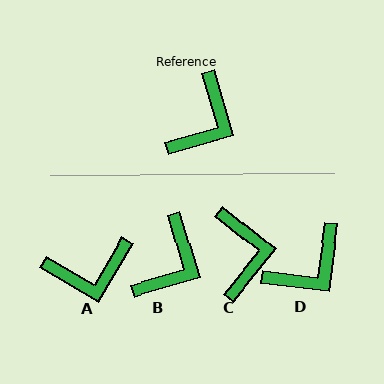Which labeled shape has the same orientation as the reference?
B.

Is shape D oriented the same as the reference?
No, it is off by about 24 degrees.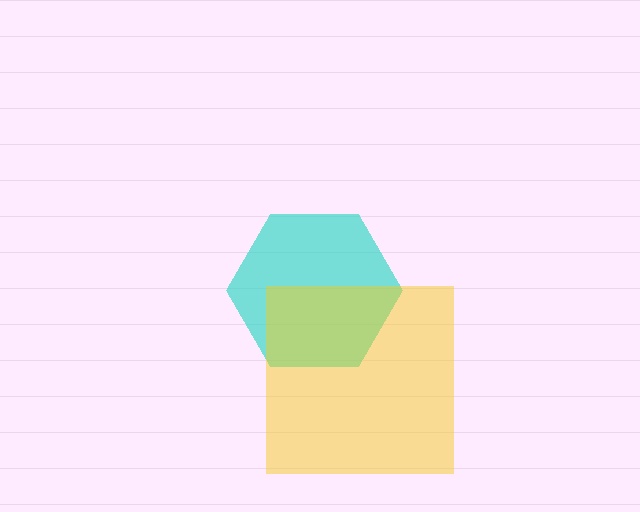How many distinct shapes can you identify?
There are 2 distinct shapes: a cyan hexagon, a yellow square.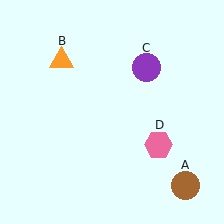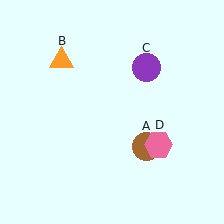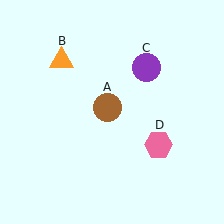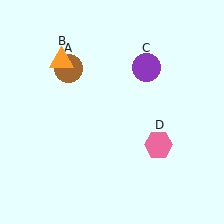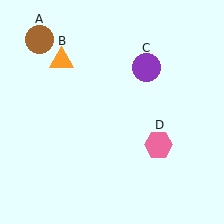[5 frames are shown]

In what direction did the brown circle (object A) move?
The brown circle (object A) moved up and to the left.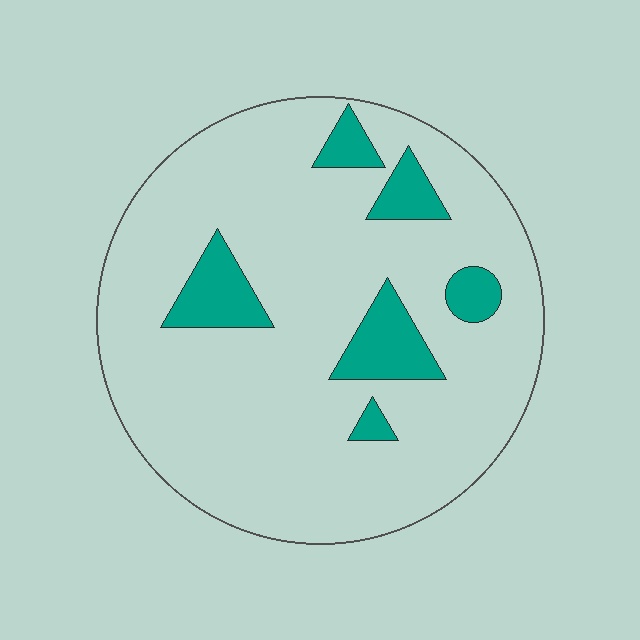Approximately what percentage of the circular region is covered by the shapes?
Approximately 15%.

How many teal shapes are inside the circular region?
6.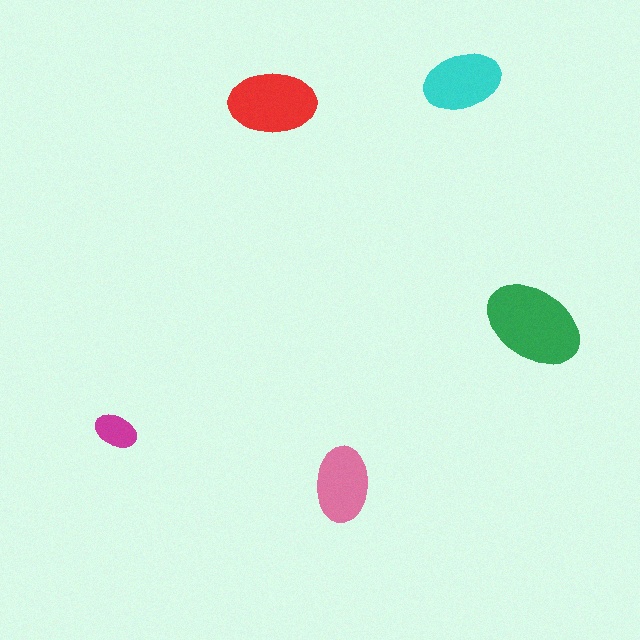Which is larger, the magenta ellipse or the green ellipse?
The green one.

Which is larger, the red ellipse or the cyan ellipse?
The red one.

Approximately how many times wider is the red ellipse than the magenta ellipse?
About 2 times wider.